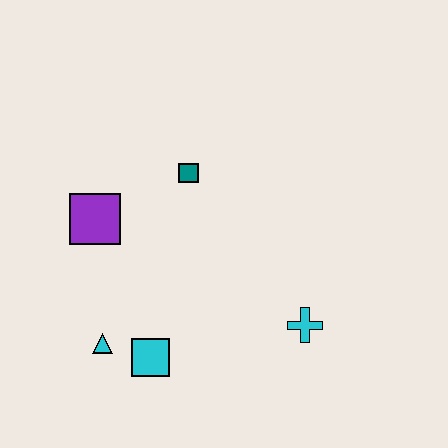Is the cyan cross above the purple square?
No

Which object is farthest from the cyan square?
The teal square is farthest from the cyan square.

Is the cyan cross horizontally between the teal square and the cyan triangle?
No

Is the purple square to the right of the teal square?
No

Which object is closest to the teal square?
The purple square is closest to the teal square.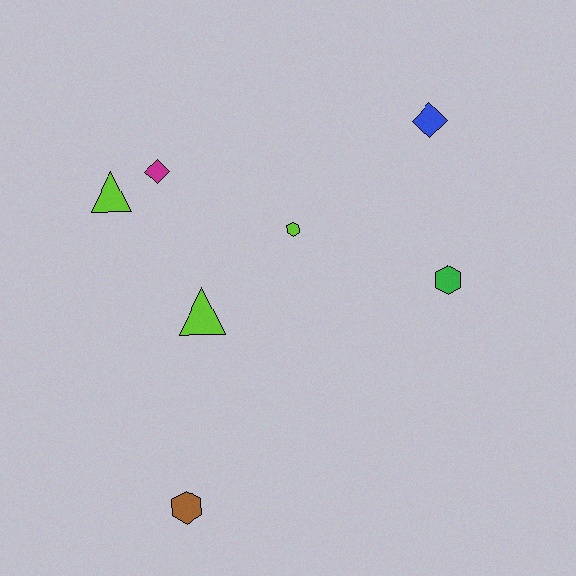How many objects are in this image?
There are 7 objects.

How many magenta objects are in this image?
There is 1 magenta object.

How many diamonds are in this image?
There are 2 diamonds.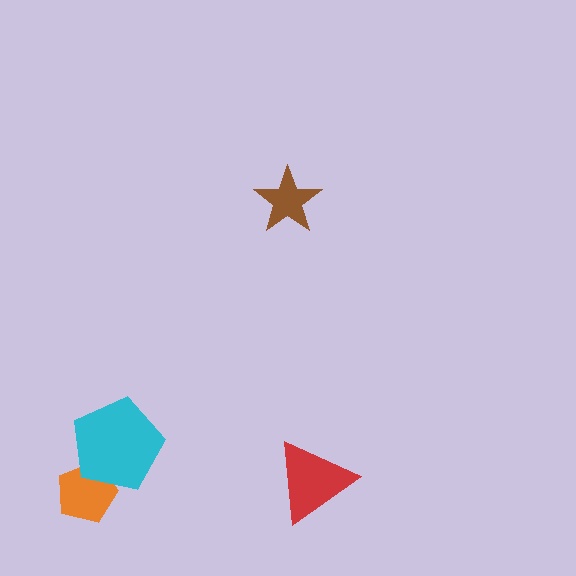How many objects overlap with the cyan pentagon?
1 object overlaps with the cyan pentagon.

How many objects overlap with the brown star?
0 objects overlap with the brown star.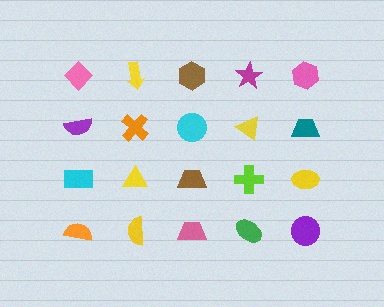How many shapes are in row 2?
5 shapes.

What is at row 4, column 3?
A pink trapezoid.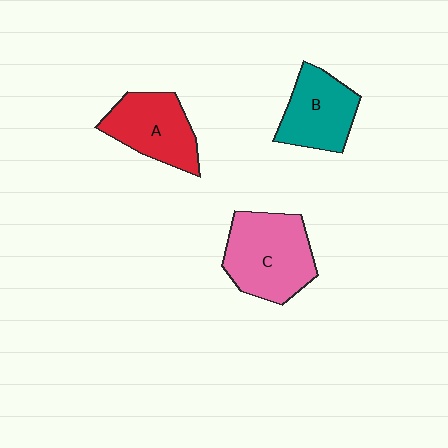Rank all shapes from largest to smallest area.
From largest to smallest: C (pink), A (red), B (teal).